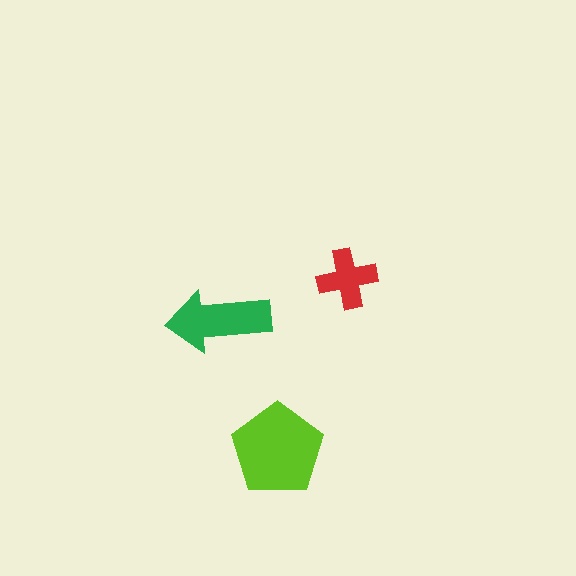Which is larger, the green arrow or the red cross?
The green arrow.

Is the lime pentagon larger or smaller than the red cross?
Larger.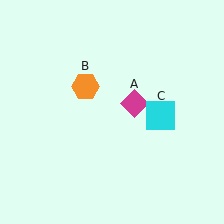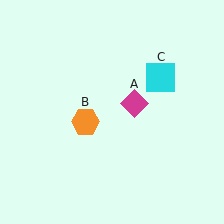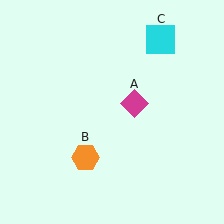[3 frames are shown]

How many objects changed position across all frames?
2 objects changed position: orange hexagon (object B), cyan square (object C).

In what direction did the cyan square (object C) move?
The cyan square (object C) moved up.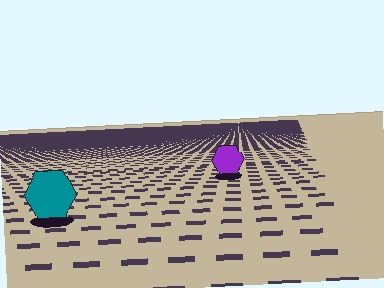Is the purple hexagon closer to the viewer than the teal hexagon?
No. The teal hexagon is closer — you can tell from the texture gradient: the ground texture is coarser near it.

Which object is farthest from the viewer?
The purple hexagon is farthest from the viewer. It appears smaller and the ground texture around it is denser.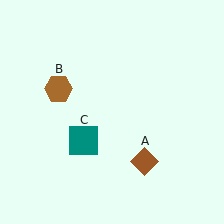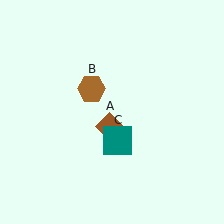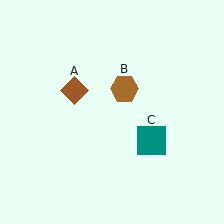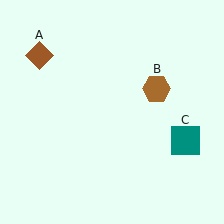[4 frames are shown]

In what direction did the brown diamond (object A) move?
The brown diamond (object A) moved up and to the left.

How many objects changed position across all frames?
3 objects changed position: brown diamond (object A), brown hexagon (object B), teal square (object C).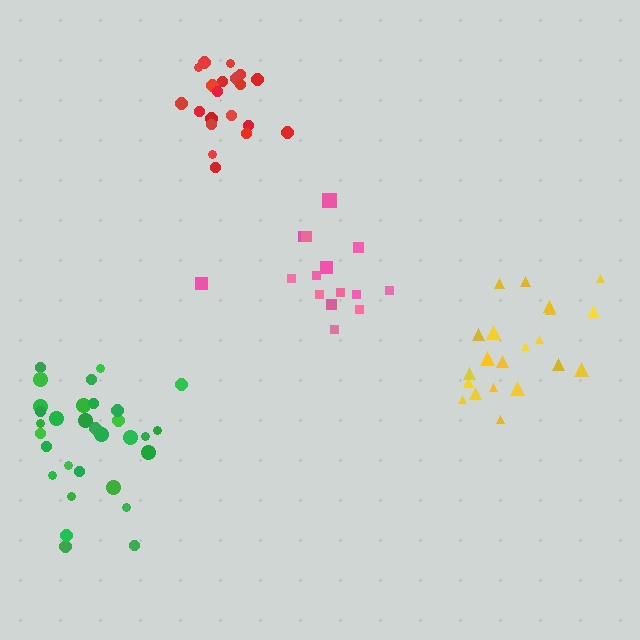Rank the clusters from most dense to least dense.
red, yellow, green, pink.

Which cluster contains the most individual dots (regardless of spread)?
Green (31).